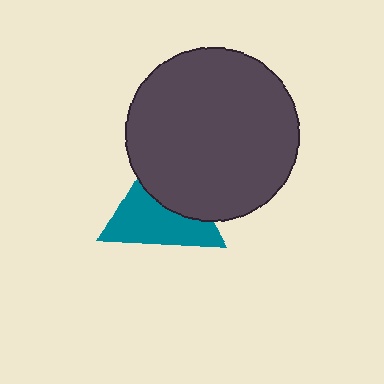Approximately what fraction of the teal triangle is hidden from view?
Roughly 43% of the teal triangle is hidden behind the dark gray circle.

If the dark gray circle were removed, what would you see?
You would see the complete teal triangle.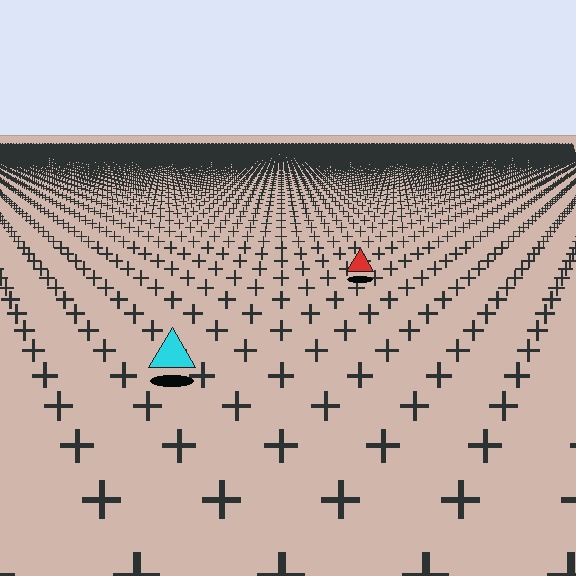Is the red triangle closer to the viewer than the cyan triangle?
No. The cyan triangle is closer — you can tell from the texture gradient: the ground texture is coarser near it.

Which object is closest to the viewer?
The cyan triangle is closest. The texture marks near it are larger and more spread out.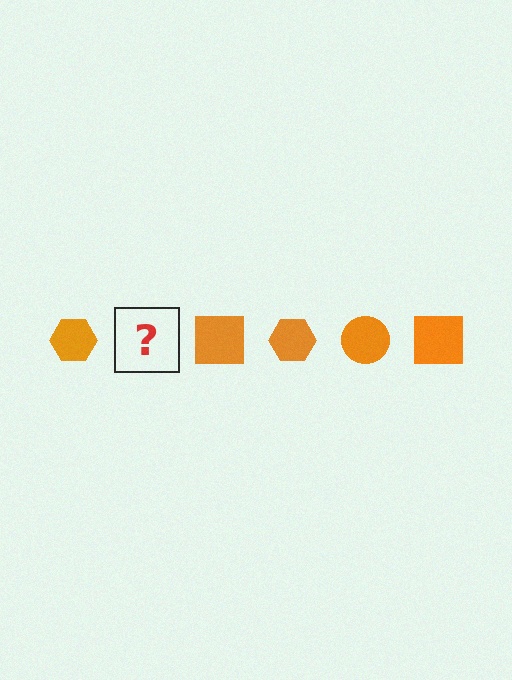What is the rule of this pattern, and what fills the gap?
The rule is that the pattern cycles through hexagon, circle, square shapes in orange. The gap should be filled with an orange circle.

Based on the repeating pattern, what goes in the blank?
The blank should be an orange circle.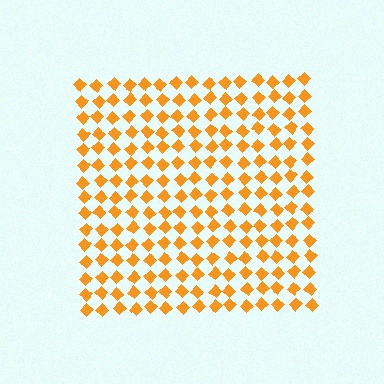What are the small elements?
The small elements are diamonds.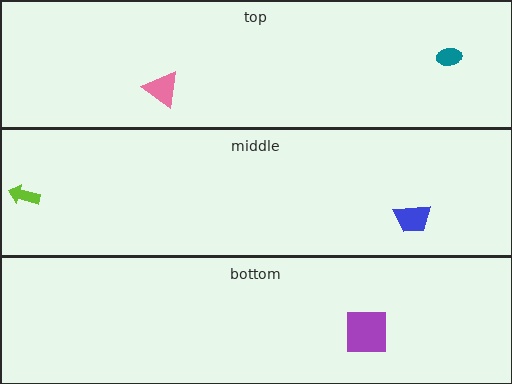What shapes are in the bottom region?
The purple square.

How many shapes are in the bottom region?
1.